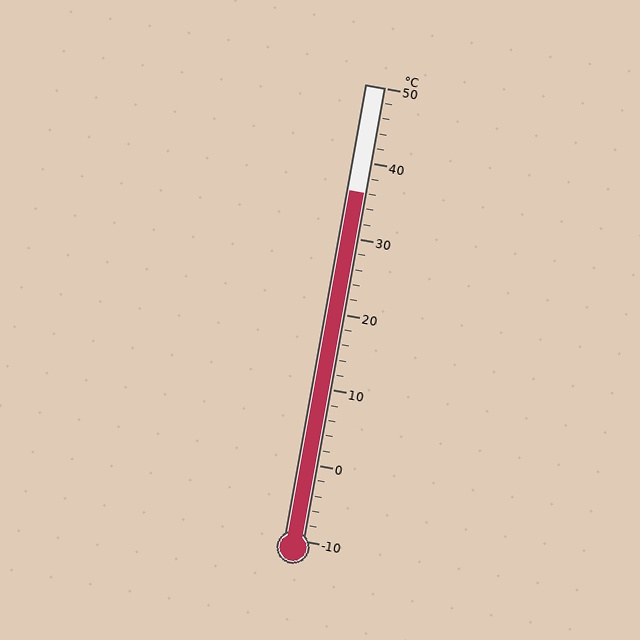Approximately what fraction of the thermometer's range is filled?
The thermometer is filled to approximately 75% of its range.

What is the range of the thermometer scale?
The thermometer scale ranges from -10°C to 50°C.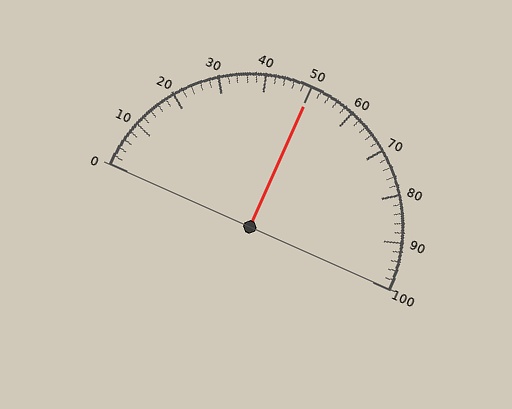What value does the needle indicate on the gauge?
The needle indicates approximately 50.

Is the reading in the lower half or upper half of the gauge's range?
The reading is in the upper half of the range (0 to 100).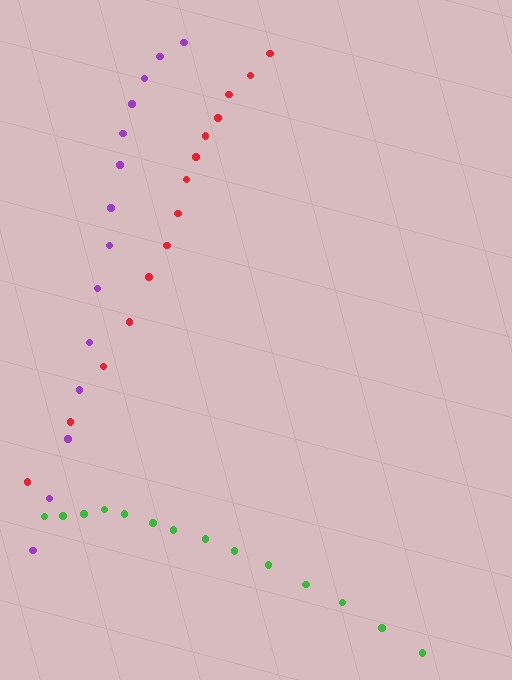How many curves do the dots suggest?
There are 3 distinct paths.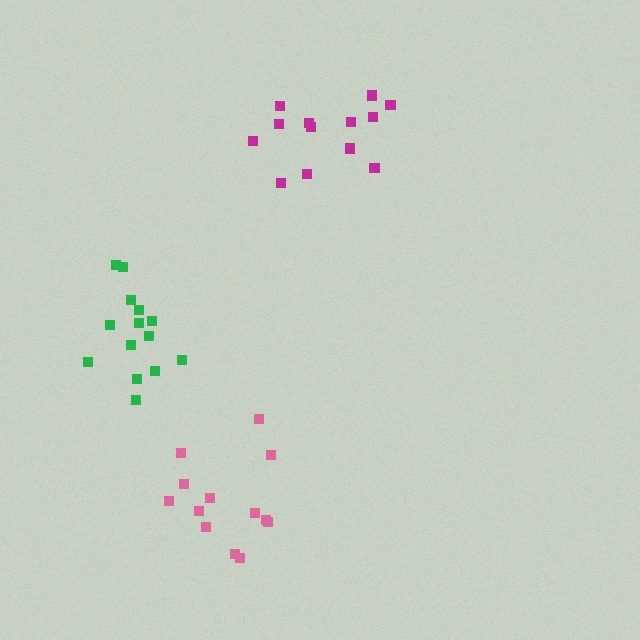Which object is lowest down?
The pink cluster is bottommost.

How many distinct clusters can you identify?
There are 3 distinct clusters.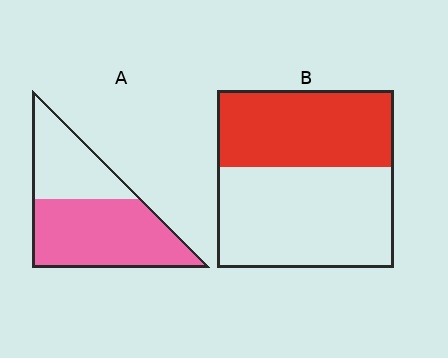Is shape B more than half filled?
No.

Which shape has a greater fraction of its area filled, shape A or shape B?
Shape A.